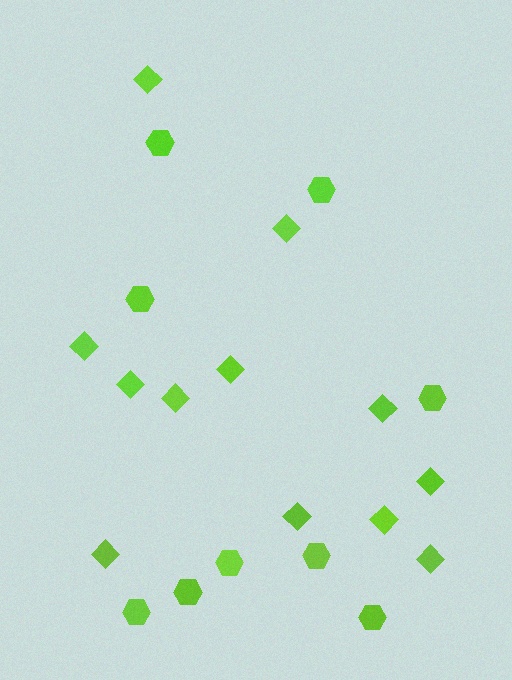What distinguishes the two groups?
There are 2 groups: one group of diamonds (12) and one group of hexagons (9).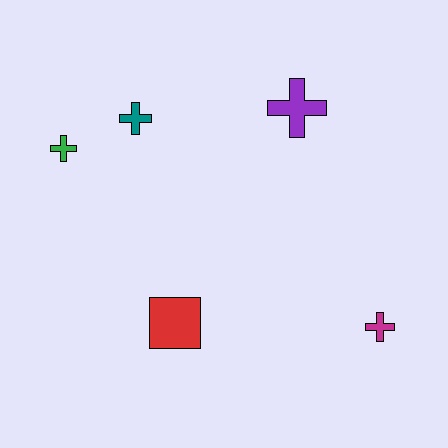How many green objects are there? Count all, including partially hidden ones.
There is 1 green object.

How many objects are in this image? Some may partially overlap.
There are 5 objects.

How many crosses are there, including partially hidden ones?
There are 4 crosses.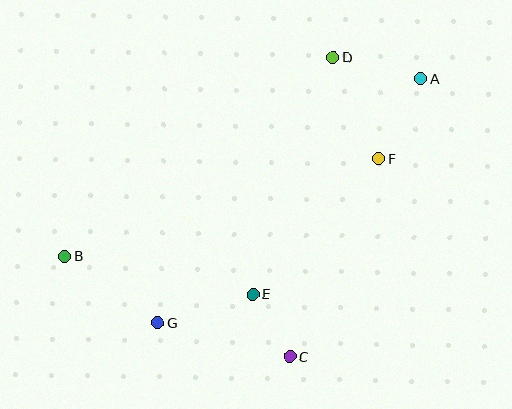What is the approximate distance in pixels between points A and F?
The distance between A and F is approximately 91 pixels.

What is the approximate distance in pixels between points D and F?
The distance between D and F is approximately 111 pixels.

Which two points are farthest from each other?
Points A and B are farthest from each other.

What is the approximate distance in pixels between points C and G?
The distance between C and G is approximately 136 pixels.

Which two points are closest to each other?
Points C and E are closest to each other.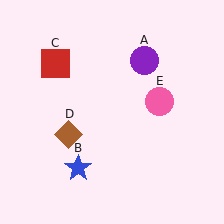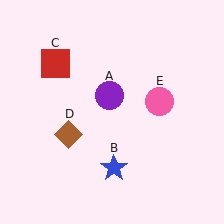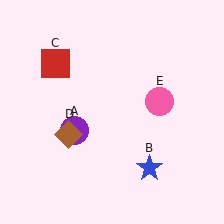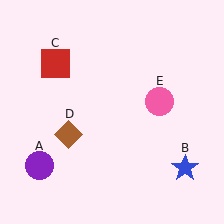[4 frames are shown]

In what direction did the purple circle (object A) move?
The purple circle (object A) moved down and to the left.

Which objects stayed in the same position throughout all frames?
Red square (object C) and brown diamond (object D) and pink circle (object E) remained stationary.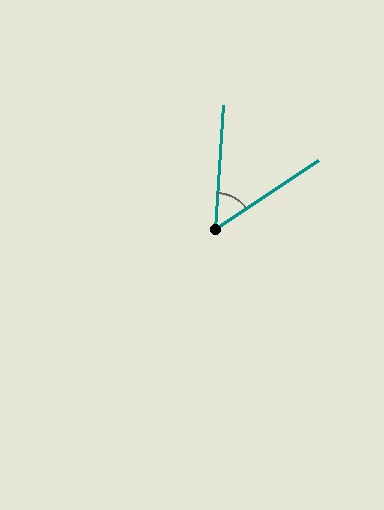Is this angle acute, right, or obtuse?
It is acute.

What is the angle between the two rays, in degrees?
Approximately 53 degrees.